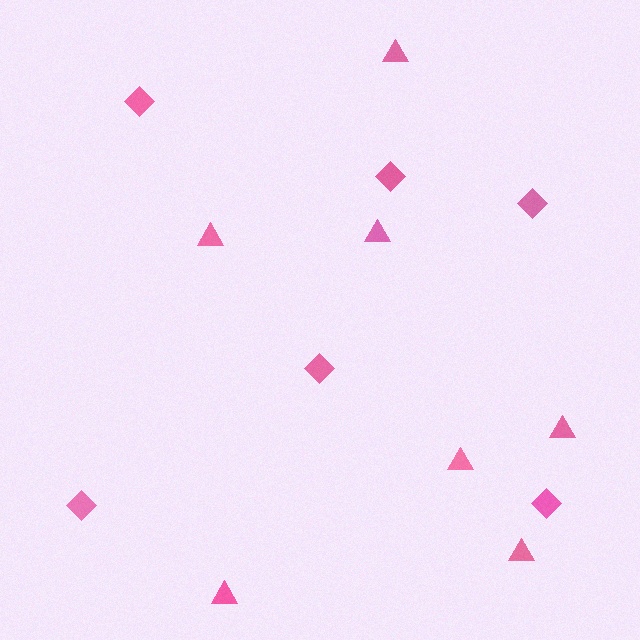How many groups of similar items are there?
There are 2 groups: one group of triangles (7) and one group of diamonds (6).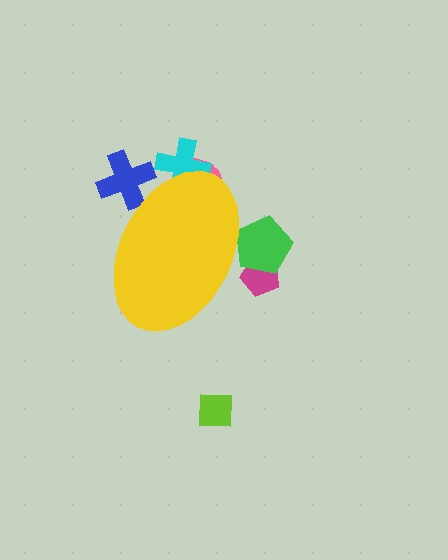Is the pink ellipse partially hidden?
Yes, the pink ellipse is partially hidden behind the yellow ellipse.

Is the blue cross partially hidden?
Yes, the blue cross is partially hidden behind the yellow ellipse.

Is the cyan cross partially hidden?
Yes, the cyan cross is partially hidden behind the yellow ellipse.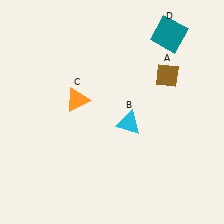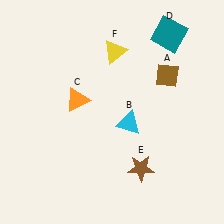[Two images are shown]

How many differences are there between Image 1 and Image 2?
There are 2 differences between the two images.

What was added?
A brown star (E), a yellow triangle (F) were added in Image 2.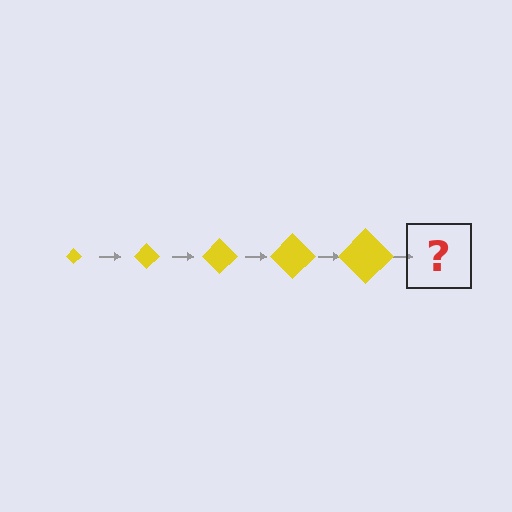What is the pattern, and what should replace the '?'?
The pattern is that the diamond gets progressively larger each step. The '?' should be a yellow diamond, larger than the previous one.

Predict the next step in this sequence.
The next step is a yellow diamond, larger than the previous one.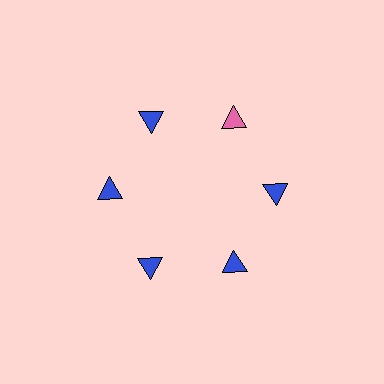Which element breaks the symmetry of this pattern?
The pink triangle at roughly the 1 o'clock position breaks the symmetry. All other shapes are blue triangles.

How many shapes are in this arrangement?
There are 6 shapes arranged in a ring pattern.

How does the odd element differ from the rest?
It has a different color: pink instead of blue.